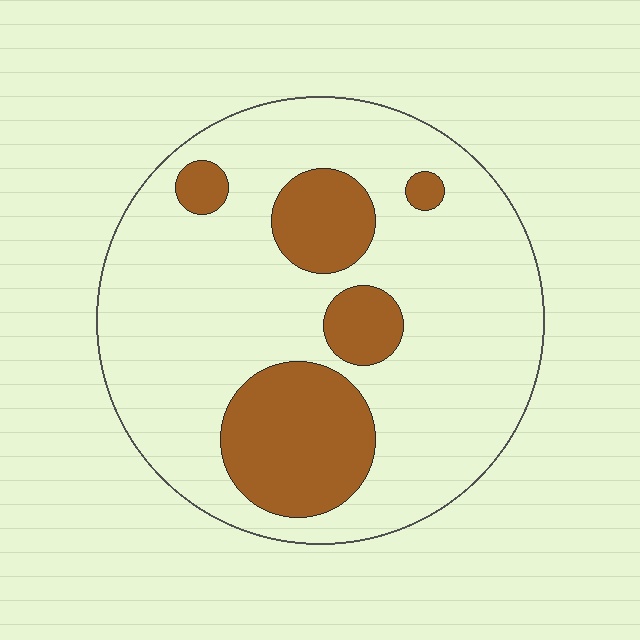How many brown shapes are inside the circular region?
5.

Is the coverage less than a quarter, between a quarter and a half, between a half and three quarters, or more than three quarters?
Less than a quarter.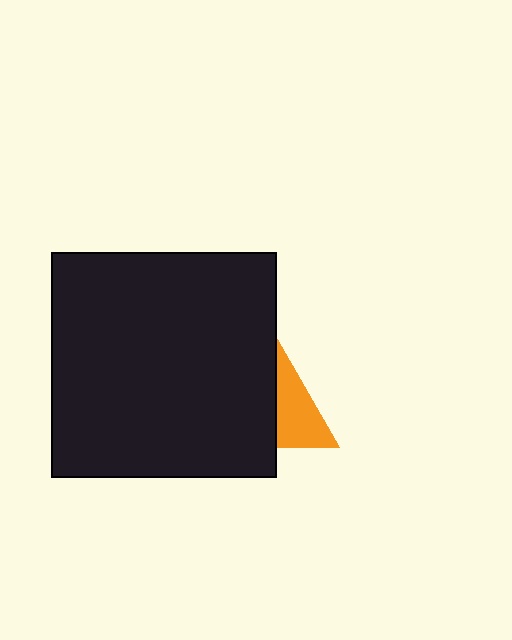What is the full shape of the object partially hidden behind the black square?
The partially hidden object is an orange triangle.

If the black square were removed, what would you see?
You would see the complete orange triangle.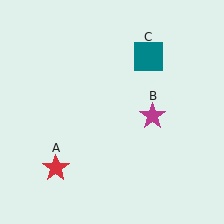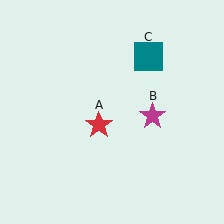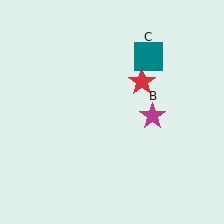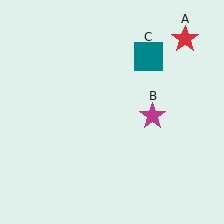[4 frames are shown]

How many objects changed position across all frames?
1 object changed position: red star (object A).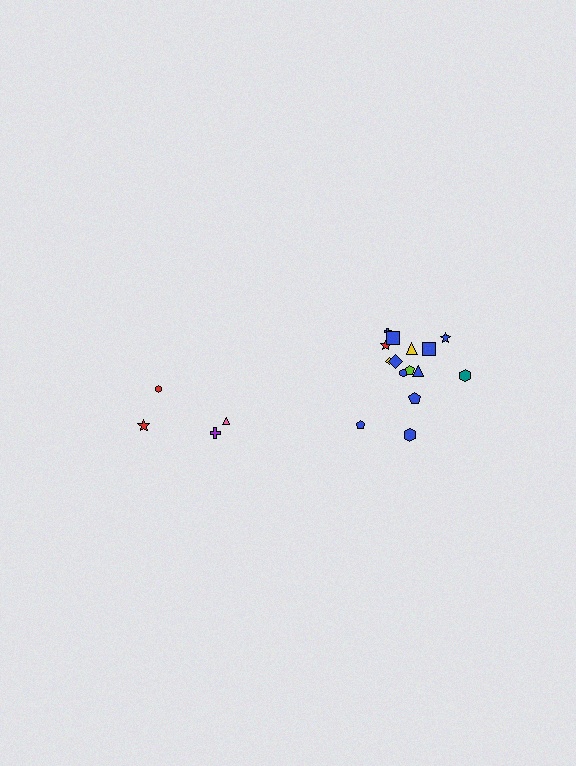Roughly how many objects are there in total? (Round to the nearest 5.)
Roughly 20 objects in total.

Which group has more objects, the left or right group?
The right group.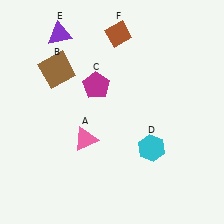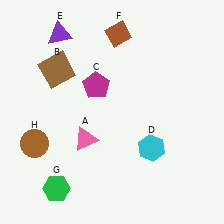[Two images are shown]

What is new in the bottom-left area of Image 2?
A brown circle (H) was added in the bottom-left area of Image 2.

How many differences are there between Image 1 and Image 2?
There are 2 differences between the two images.